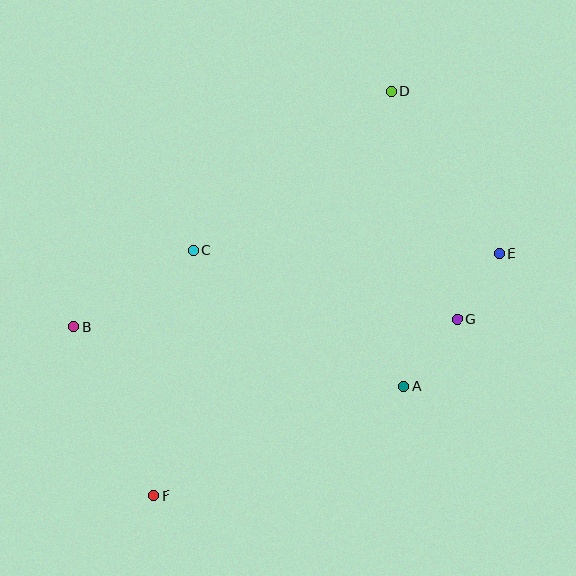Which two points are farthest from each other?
Points D and F are farthest from each other.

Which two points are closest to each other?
Points E and G are closest to each other.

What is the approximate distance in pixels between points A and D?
The distance between A and D is approximately 295 pixels.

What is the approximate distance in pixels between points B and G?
The distance between B and G is approximately 383 pixels.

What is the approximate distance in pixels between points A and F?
The distance between A and F is approximately 273 pixels.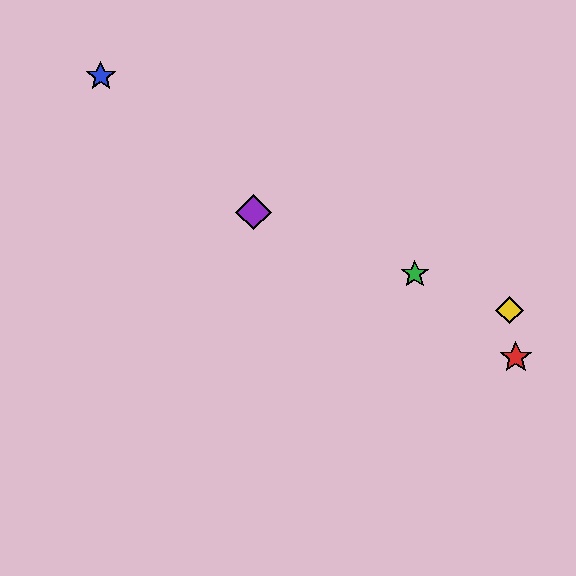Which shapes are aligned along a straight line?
The green star, the yellow diamond, the purple diamond are aligned along a straight line.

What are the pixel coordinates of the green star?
The green star is at (415, 274).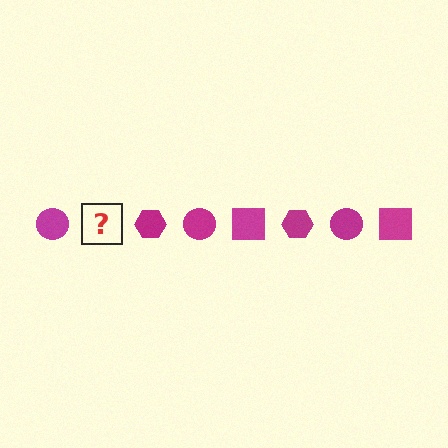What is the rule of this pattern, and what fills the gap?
The rule is that the pattern cycles through circle, square, hexagon shapes in magenta. The gap should be filled with a magenta square.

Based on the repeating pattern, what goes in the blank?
The blank should be a magenta square.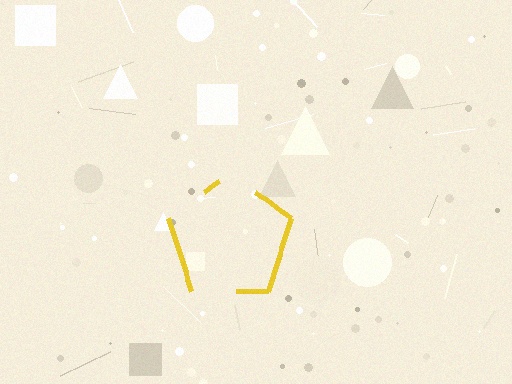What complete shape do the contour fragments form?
The contour fragments form a pentagon.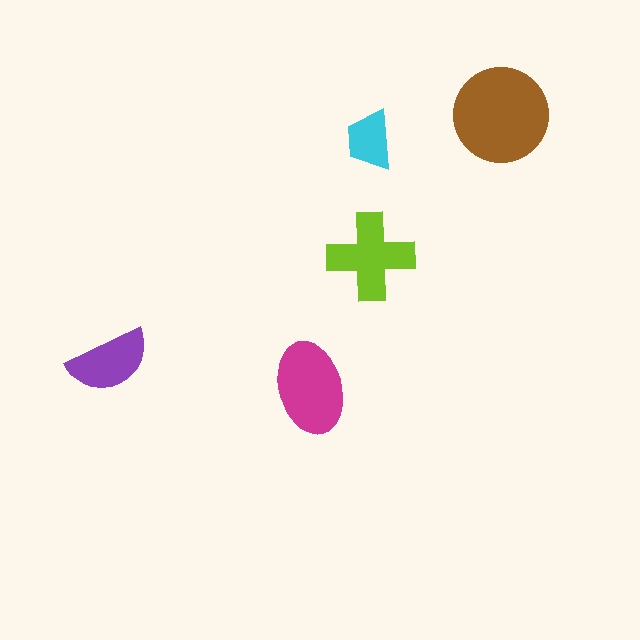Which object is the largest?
The brown circle.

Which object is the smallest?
The cyan trapezoid.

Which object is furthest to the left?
The purple semicircle is leftmost.